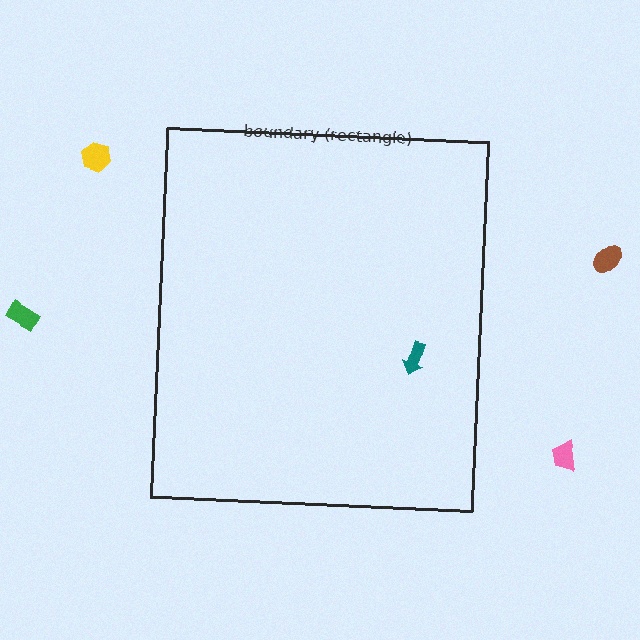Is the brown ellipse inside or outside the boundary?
Outside.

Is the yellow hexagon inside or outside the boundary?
Outside.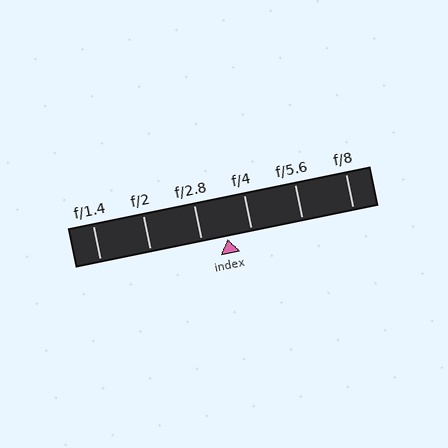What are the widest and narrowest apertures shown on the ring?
The widest aperture shown is f/1.4 and the narrowest is f/8.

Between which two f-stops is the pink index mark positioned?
The index mark is between f/2.8 and f/4.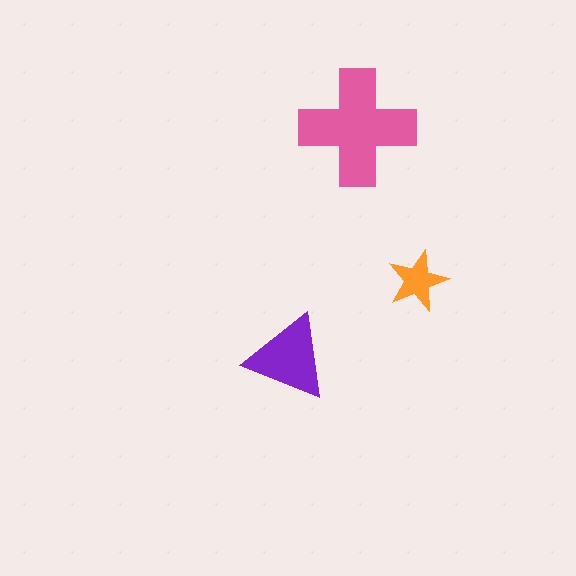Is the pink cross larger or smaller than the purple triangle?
Larger.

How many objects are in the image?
There are 3 objects in the image.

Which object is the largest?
The pink cross.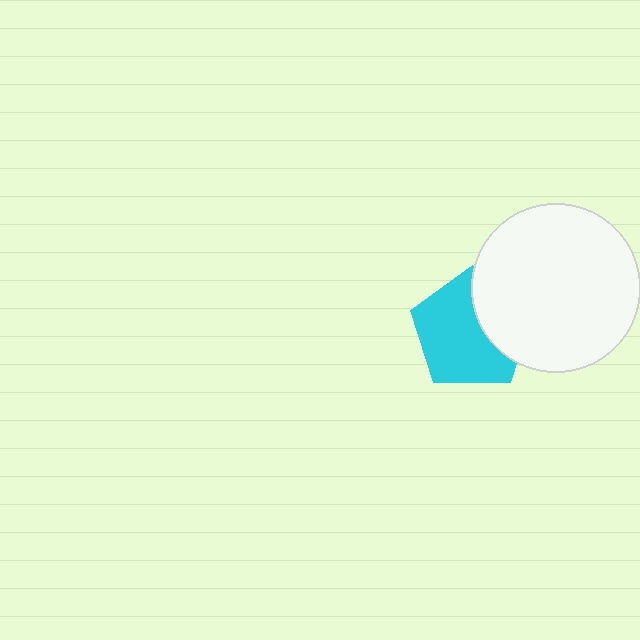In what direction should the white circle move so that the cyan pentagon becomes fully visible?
The white circle should move right. That is the shortest direction to clear the overlap and leave the cyan pentagon fully visible.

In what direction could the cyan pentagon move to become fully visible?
The cyan pentagon could move left. That would shift it out from behind the white circle entirely.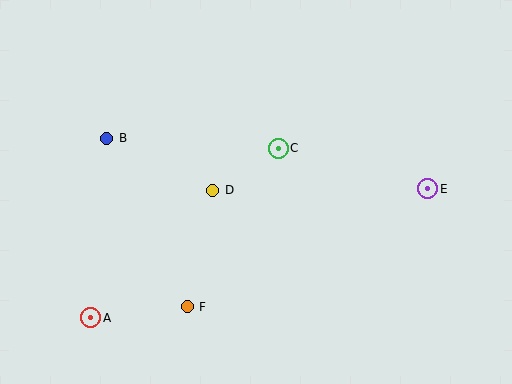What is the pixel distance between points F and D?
The distance between F and D is 119 pixels.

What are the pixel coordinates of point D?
Point D is at (213, 190).